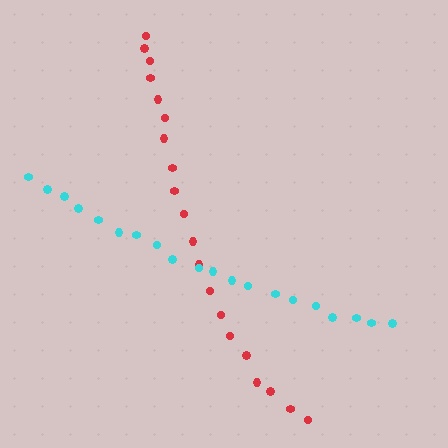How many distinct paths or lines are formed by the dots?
There are 2 distinct paths.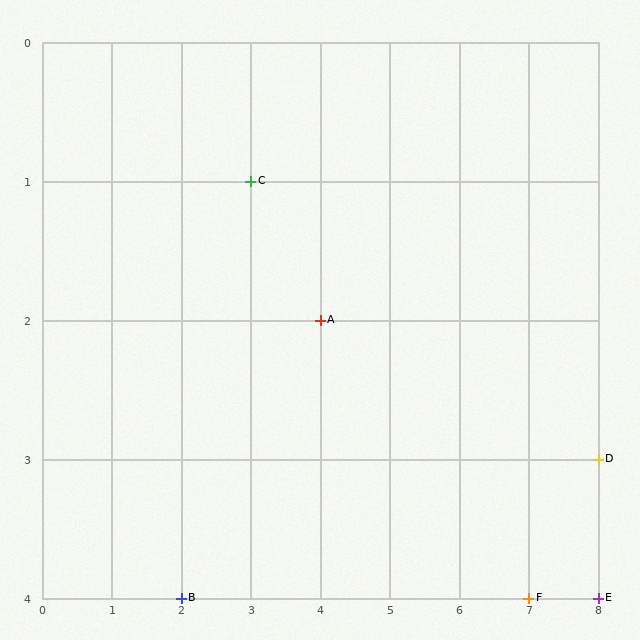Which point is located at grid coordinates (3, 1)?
Point C is at (3, 1).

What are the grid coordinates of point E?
Point E is at grid coordinates (8, 4).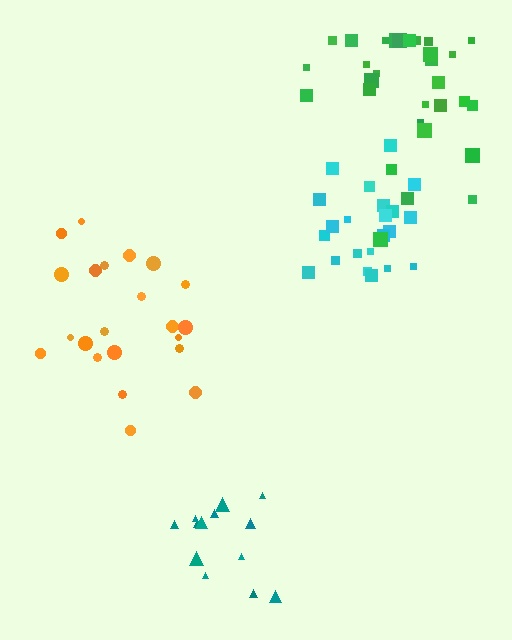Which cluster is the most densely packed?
Cyan.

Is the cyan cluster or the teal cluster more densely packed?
Cyan.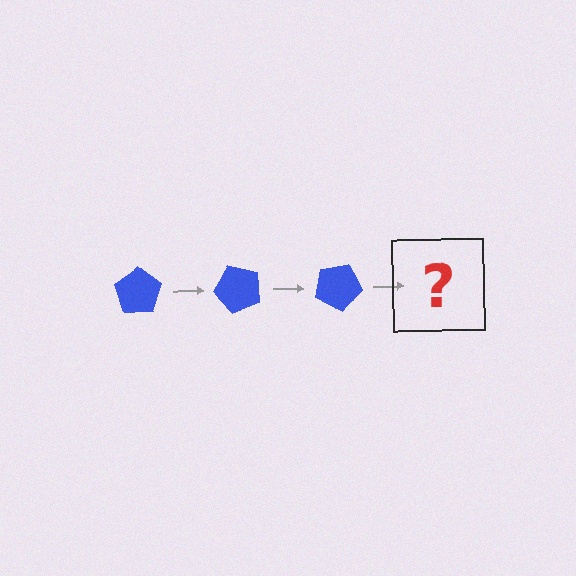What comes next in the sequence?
The next element should be a blue pentagon rotated 150 degrees.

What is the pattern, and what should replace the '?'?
The pattern is that the pentagon rotates 50 degrees each step. The '?' should be a blue pentagon rotated 150 degrees.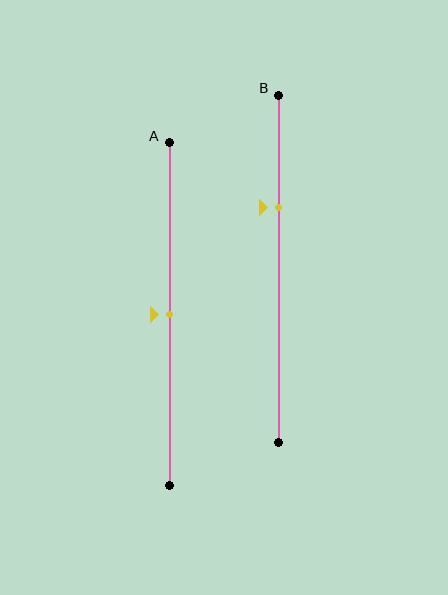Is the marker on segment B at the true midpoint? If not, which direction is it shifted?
No, the marker on segment B is shifted upward by about 18% of the segment length.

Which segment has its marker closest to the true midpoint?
Segment A has its marker closest to the true midpoint.